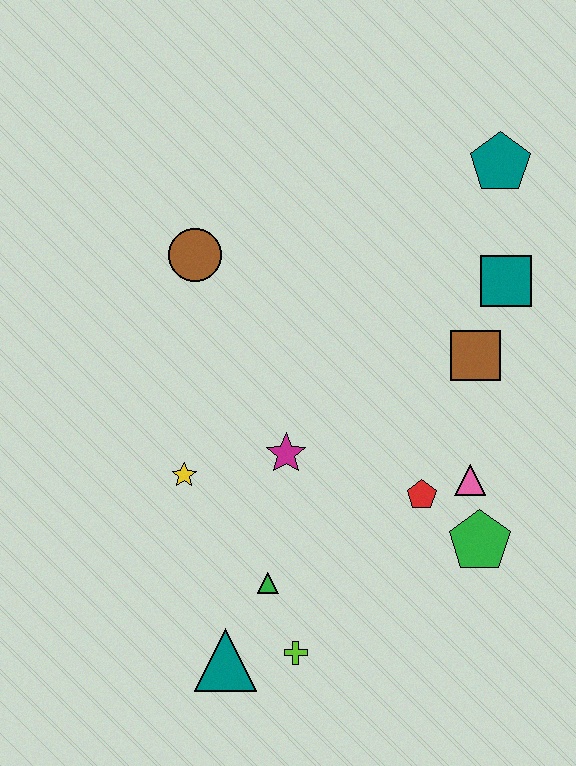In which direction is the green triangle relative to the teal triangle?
The green triangle is above the teal triangle.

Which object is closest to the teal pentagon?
The teal square is closest to the teal pentagon.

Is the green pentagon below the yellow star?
Yes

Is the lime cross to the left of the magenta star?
No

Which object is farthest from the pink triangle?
The brown circle is farthest from the pink triangle.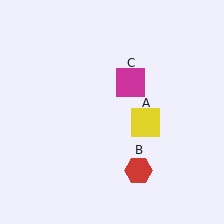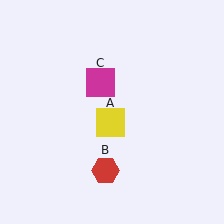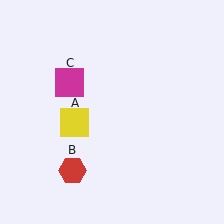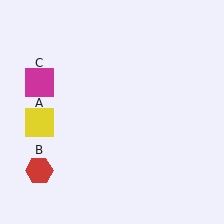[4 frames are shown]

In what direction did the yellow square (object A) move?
The yellow square (object A) moved left.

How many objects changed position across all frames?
3 objects changed position: yellow square (object A), red hexagon (object B), magenta square (object C).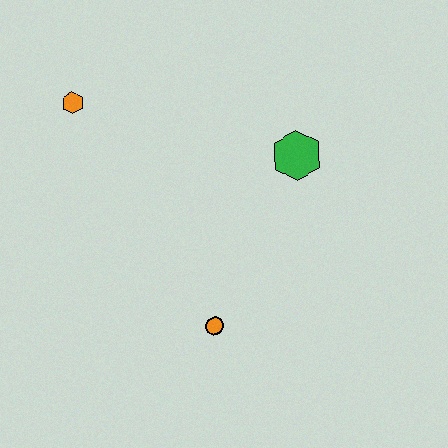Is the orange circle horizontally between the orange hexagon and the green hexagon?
Yes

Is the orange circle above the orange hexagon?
No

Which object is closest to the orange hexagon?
The green hexagon is closest to the orange hexagon.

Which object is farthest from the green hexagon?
The orange hexagon is farthest from the green hexagon.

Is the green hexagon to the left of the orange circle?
No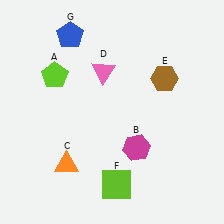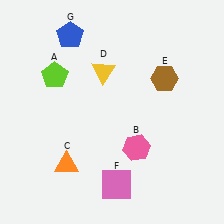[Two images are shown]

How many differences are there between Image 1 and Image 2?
There are 3 differences between the two images.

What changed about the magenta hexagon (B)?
In Image 1, B is magenta. In Image 2, it changed to pink.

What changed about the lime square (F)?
In Image 1, F is lime. In Image 2, it changed to pink.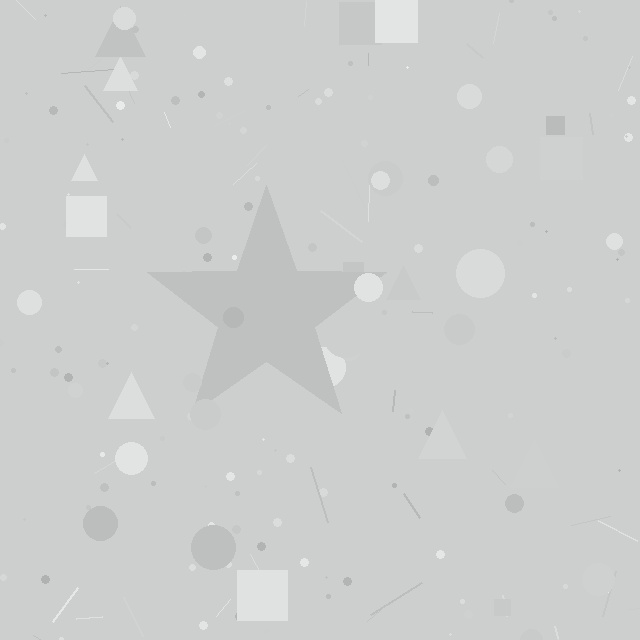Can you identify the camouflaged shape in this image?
The camouflaged shape is a star.